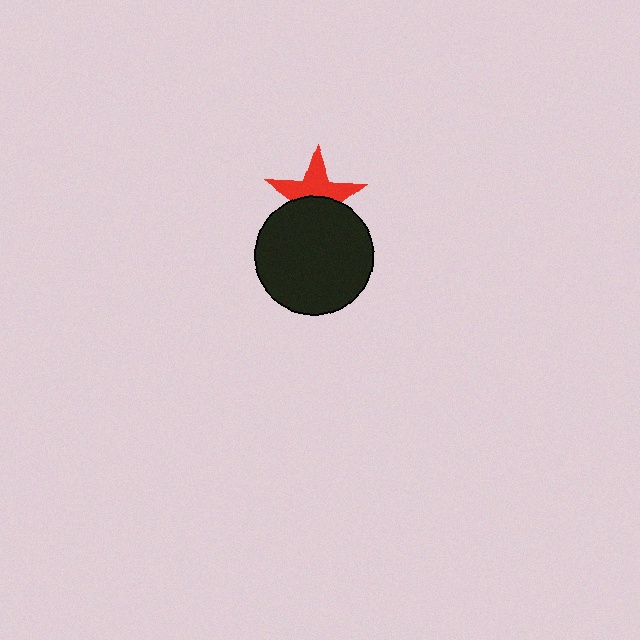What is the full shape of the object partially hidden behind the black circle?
The partially hidden object is a red star.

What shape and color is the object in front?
The object in front is a black circle.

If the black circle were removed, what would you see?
You would see the complete red star.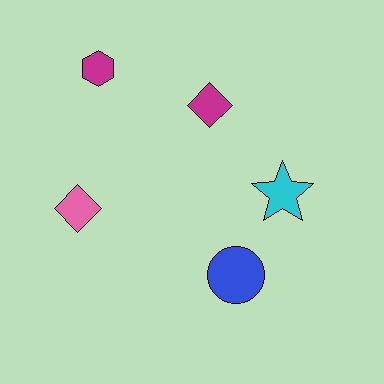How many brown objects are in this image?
There are no brown objects.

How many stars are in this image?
There is 1 star.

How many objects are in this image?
There are 5 objects.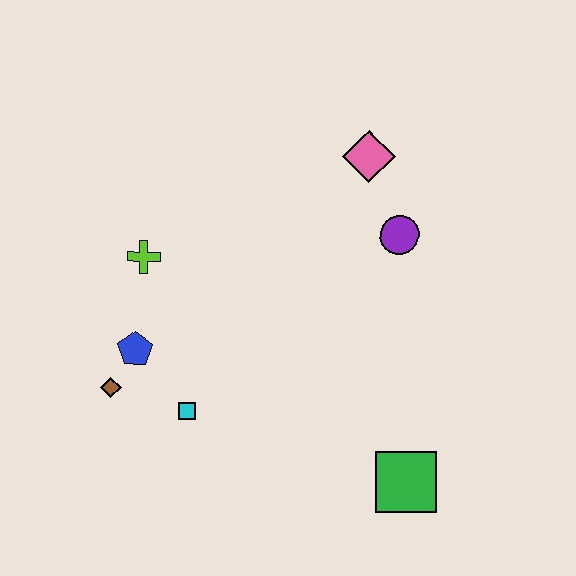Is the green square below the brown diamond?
Yes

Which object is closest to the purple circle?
The pink diamond is closest to the purple circle.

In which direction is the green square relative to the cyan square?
The green square is to the right of the cyan square.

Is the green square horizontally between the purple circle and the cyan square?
No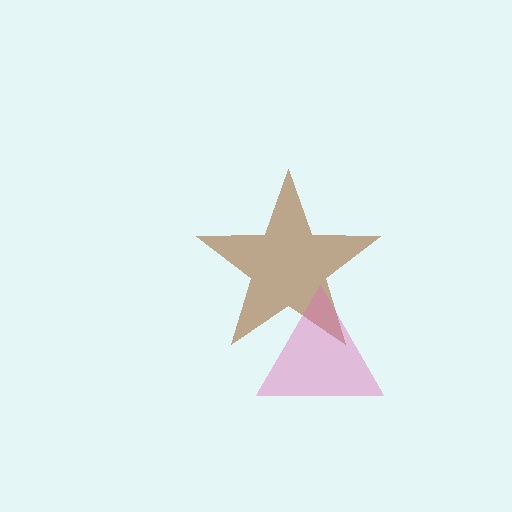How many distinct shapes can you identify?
There are 2 distinct shapes: a brown star, a pink triangle.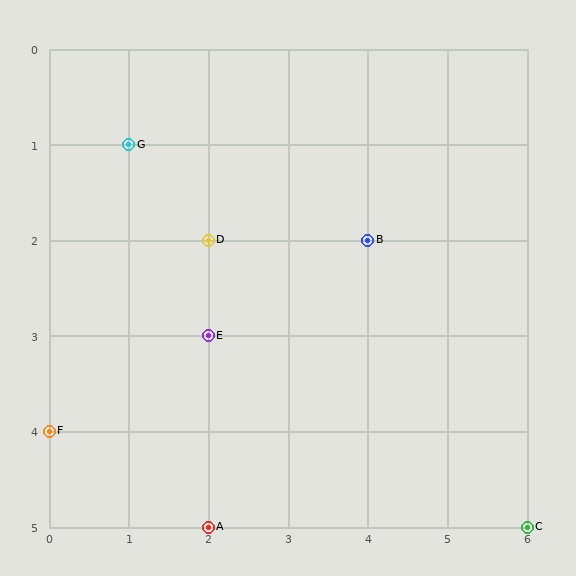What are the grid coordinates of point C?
Point C is at grid coordinates (6, 5).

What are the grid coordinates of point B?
Point B is at grid coordinates (4, 2).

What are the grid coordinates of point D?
Point D is at grid coordinates (2, 2).